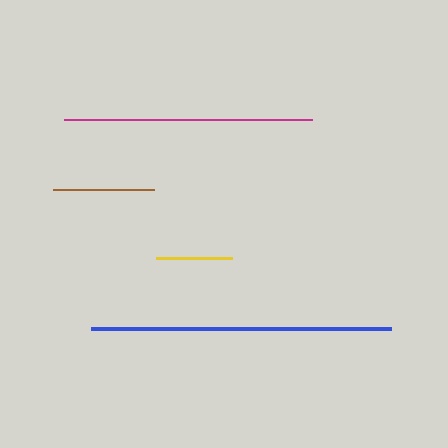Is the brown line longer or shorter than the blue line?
The blue line is longer than the brown line.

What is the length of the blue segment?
The blue segment is approximately 301 pixels long.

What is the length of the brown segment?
The brown segment is approximately 100 pixels long.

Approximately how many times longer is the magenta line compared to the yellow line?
The magenta line is approximately 3.3 times the length of the yellow line.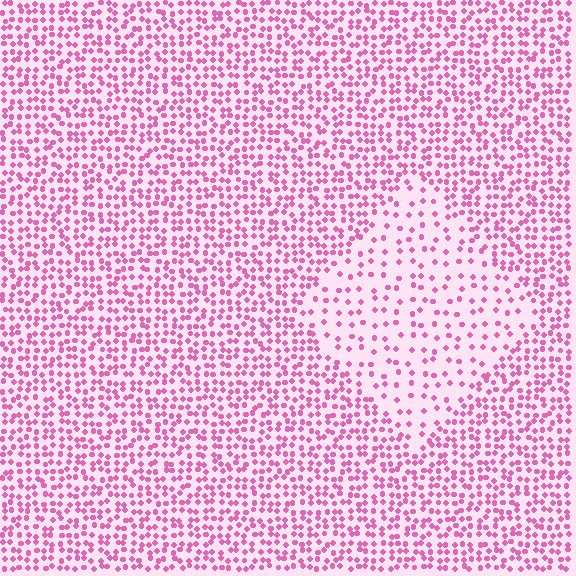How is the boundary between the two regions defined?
The boundary is defined by a change in element density (approximately 2.3x ratio). All elements are the same color, size, and shape.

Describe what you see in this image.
The image contains small pink elements arranged at two different densities. A diamond-shaped region is visible where the elements are less densely packed than the surrounding area.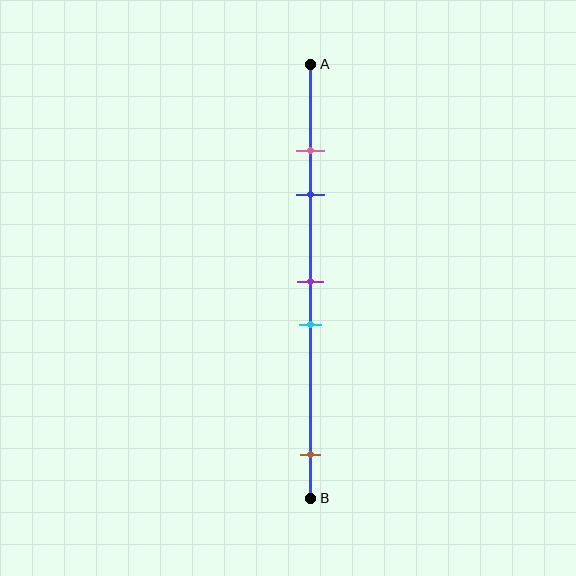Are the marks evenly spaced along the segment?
No, the marks are not evenly spaced.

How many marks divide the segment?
There are 5 marks dividing the segment.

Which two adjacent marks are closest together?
The pink and blue marks are the closest adjacent pair.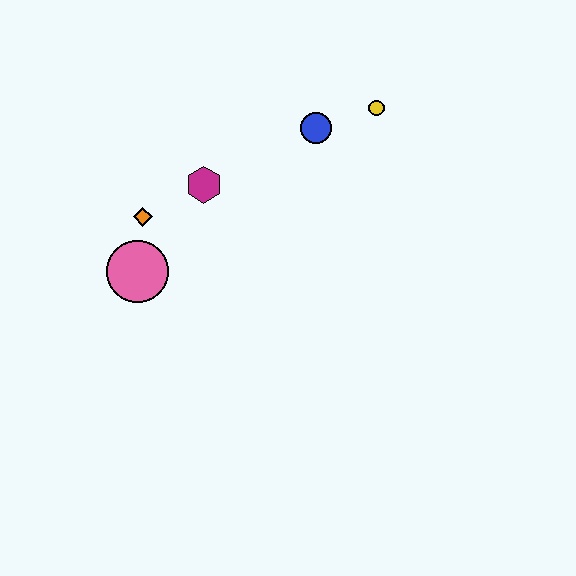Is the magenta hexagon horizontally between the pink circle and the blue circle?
Yes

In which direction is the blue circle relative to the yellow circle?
The blue circle is to the left of the yellow circle.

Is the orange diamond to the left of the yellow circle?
Yes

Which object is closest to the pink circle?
The orange diamond is closest to the pink circle.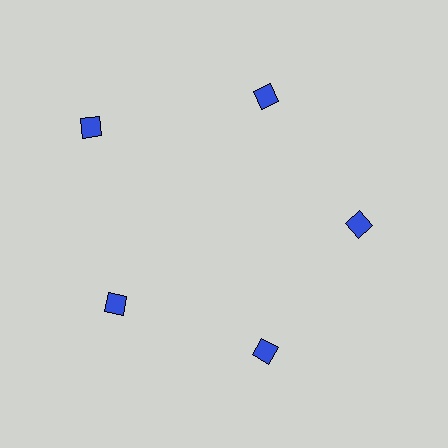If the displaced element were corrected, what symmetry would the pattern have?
It would have 5-fold rotational symmetry — the pattern would map onto itself every 72 degrees.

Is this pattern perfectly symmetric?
No. The 5 blue diamonds are arranged in a ring, but one element near the 10 o'clock position is pushed outward from the center, breaking the 5-fold rotational symmetry.